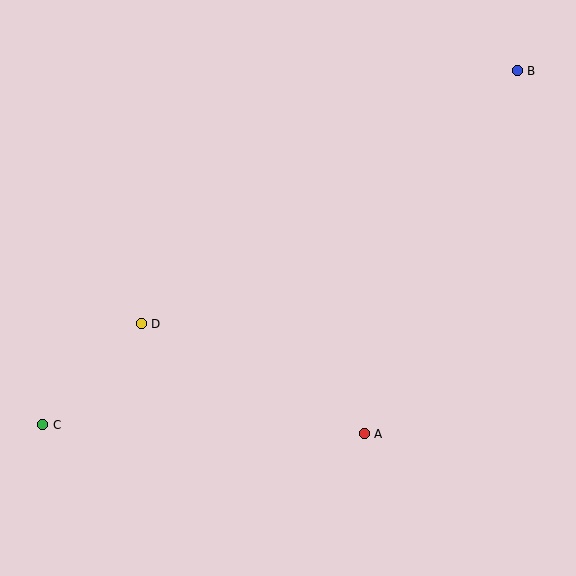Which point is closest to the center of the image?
Point D at (141, 324) is closest to the center.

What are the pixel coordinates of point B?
Point B is at (517, 71).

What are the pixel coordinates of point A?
Point A is at (364, 434).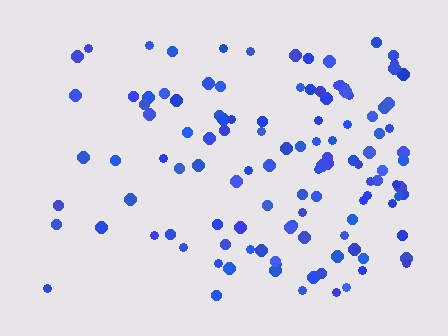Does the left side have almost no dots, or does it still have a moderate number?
Still a moderate number, just noticeably fewer than the right.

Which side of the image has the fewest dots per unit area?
The left.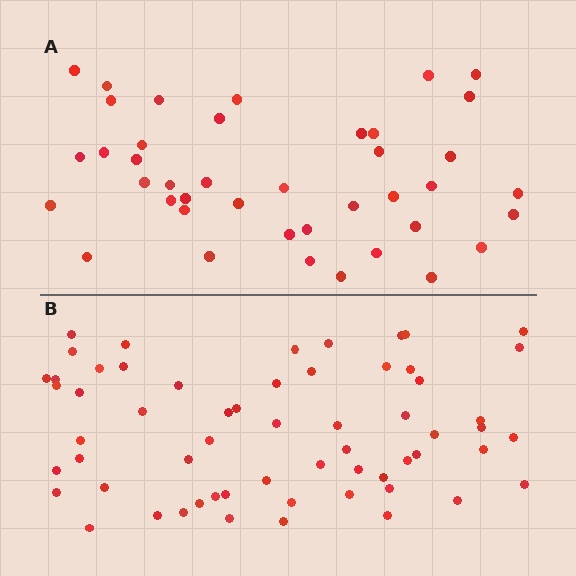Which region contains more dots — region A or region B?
Region B (the bottom region) has more dots.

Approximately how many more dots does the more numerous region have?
Region B has approximately 20 more dots than region A.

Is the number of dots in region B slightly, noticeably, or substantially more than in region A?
Region B has substantially more. The ratio is roughly 1.5 to 1.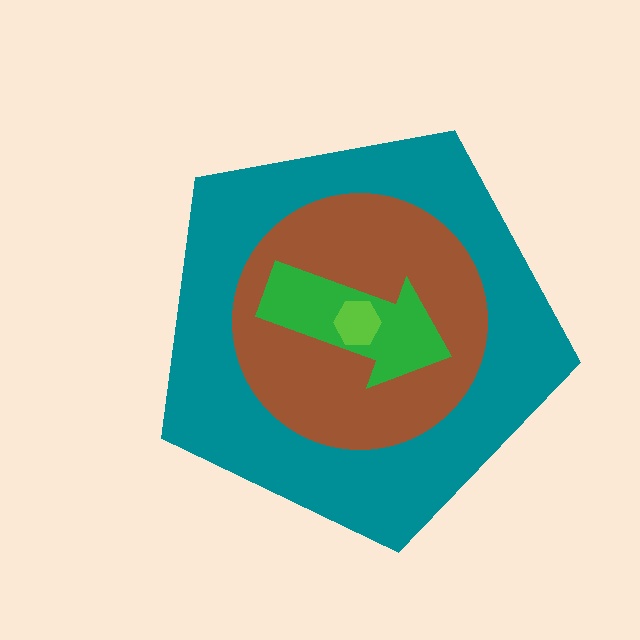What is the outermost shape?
The teal pentagon.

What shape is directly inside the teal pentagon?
The brown circle.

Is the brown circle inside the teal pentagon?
Yes.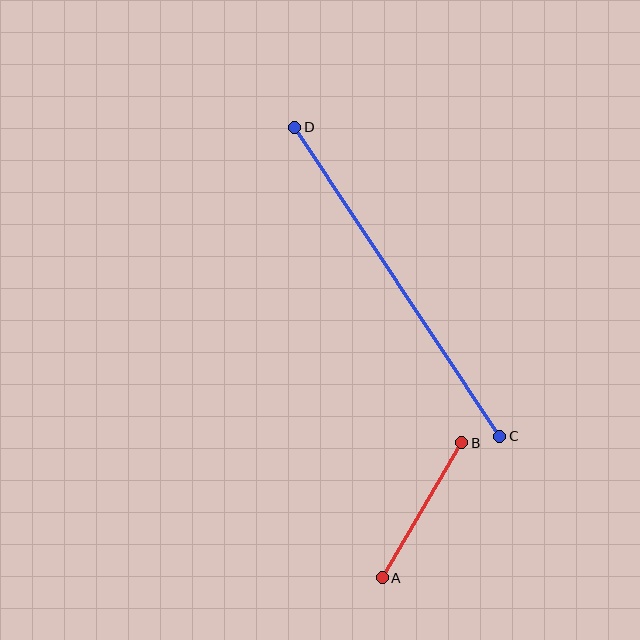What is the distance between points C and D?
The distance is approximately 371 pixels.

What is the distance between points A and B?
The distance is approximately 157 pixels.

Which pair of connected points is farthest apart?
Points C and D are farthest apart.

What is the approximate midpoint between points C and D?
The midpoint is at approximately (397, 282) pixels.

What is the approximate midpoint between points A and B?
The midpoint is at approximately (422, 510) pixels.